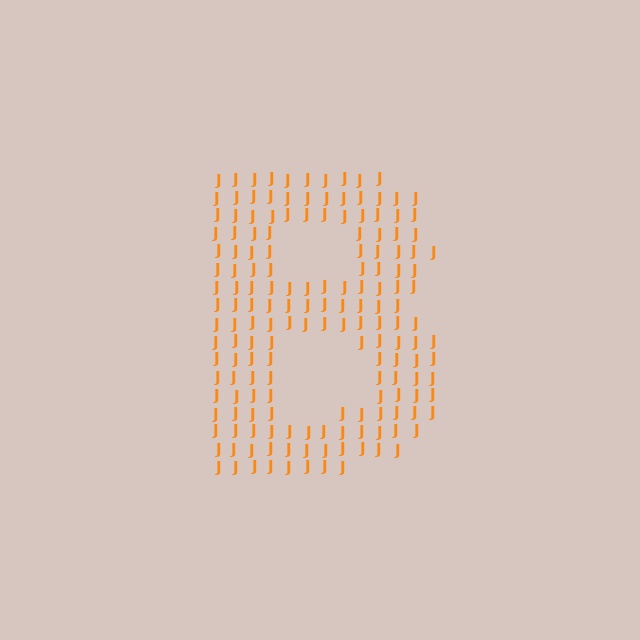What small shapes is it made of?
It is made of small letter J's.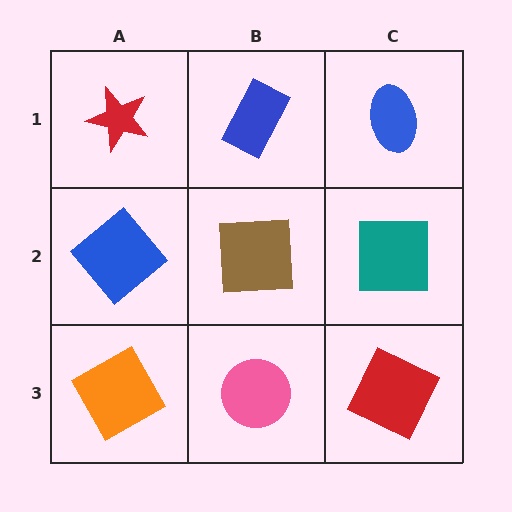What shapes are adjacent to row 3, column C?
A teal square (row 2, column C), a pink circle (row 3, column B).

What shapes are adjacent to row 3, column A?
A blue diamond (row 2, column A), a pink circle (row 3, column B).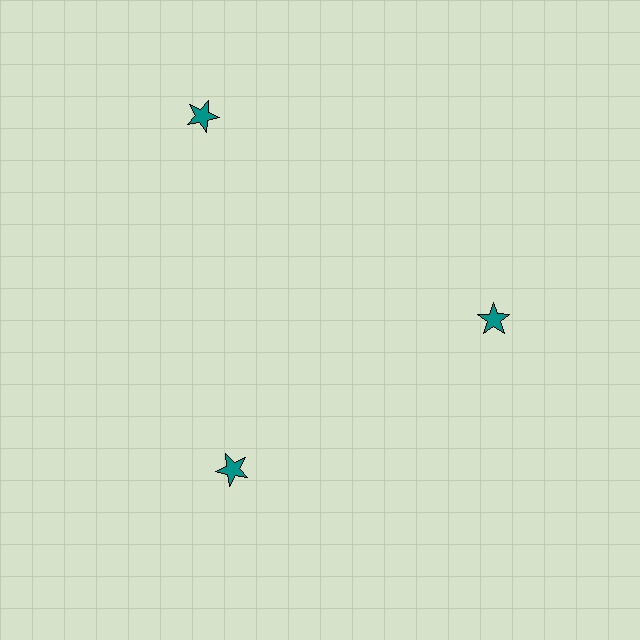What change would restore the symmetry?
The symmetry would be restored by moving it inward, back onto the ring so that all 3 stars sit at equal angles and equal distance from the center.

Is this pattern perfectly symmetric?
No. The 3 teal stars are arranged in a ring, but one element near the 11 o'clock position is pushed outward from the center, breaking the 3-fold rotational symmetry.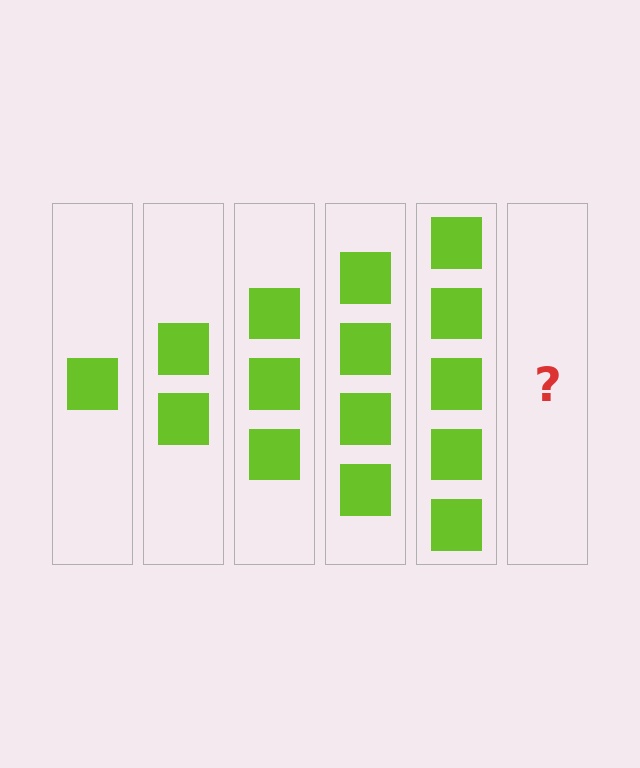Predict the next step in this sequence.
The next step is 6 squares.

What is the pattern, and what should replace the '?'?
The pattern is that each step adds one more square. The '?' should be 6 squares.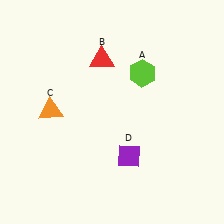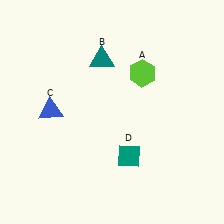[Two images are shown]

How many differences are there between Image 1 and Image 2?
There are 3 differences between the two images.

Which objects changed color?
B changed from red to teal. C changed from orange to blue. D changed from purple to teal.